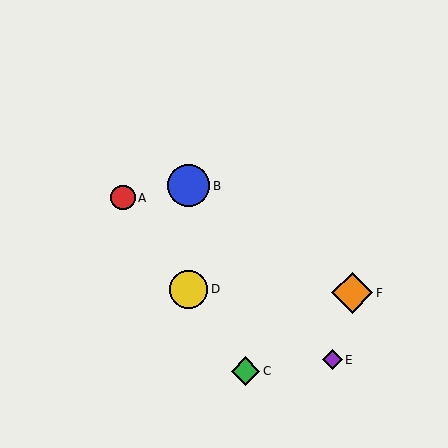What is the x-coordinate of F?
Object F is at x≈352.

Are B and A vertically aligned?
No, B is at x≈189 and A is at x≈123.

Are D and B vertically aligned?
Yes, both are at x≈189.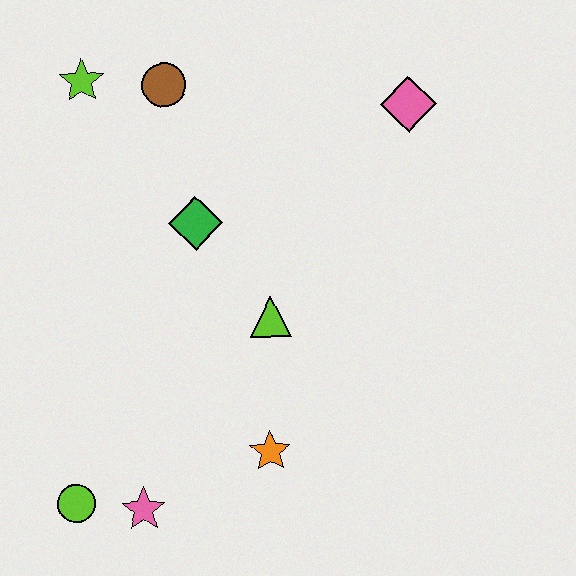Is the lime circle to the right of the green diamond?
No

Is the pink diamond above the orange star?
Yes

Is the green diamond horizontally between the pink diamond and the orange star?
No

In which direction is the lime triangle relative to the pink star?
The lime triangle is above the pink star.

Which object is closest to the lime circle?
The pink star is closest to the lime circle.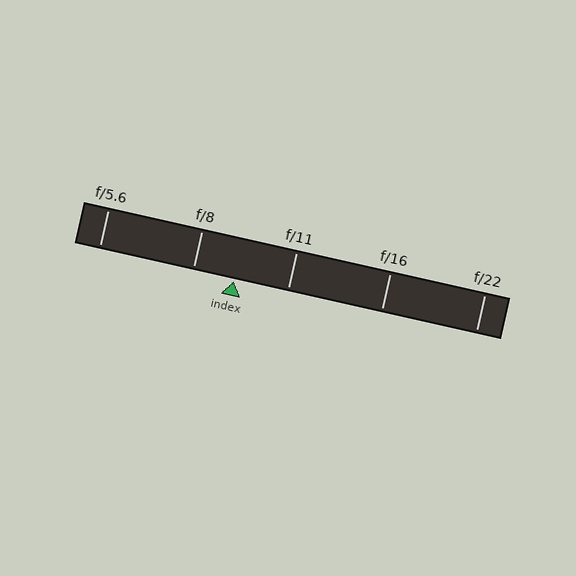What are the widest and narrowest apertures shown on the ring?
The widest aperture shown is f/5.6 and the narrowest is f/22.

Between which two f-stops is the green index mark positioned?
The index mark is between f/8 and f/11.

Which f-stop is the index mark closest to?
The index mark is closest to f/8.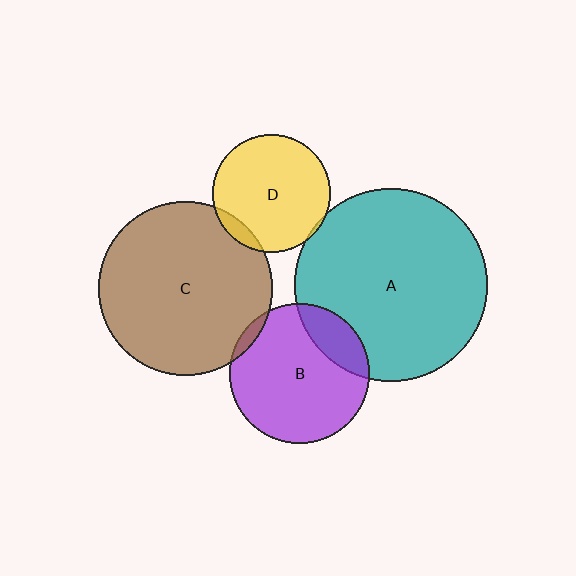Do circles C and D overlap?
Yes.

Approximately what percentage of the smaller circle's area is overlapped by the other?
Approximately 5%.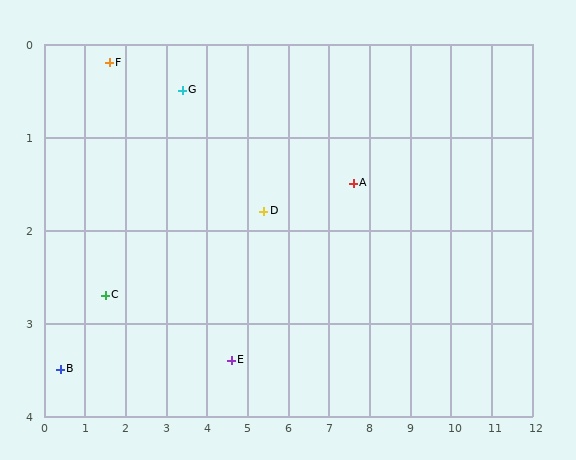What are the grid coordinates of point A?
Point A is at approximately (7.6, 1.5).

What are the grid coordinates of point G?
Point G is at approximately (3.4, 0.5).